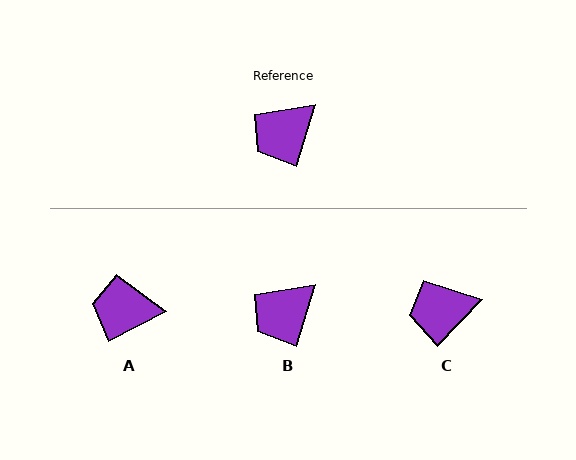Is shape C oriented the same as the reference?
No, it is off by about 27 degrees.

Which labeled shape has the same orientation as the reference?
B.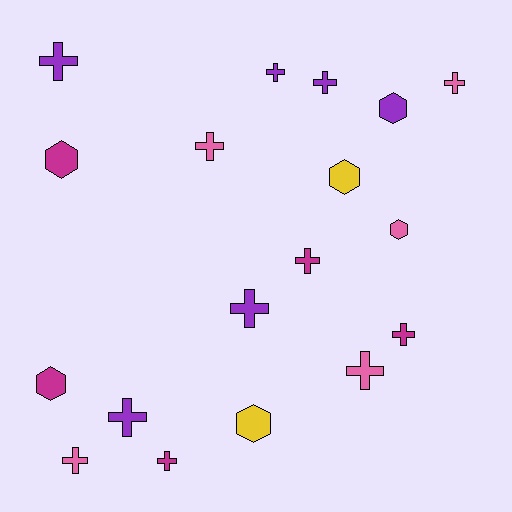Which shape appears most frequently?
Cross, with 12 objects.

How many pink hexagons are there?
There is 1 pink hexagon.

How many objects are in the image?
There are 18 objects.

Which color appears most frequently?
Purple, with 6 objects.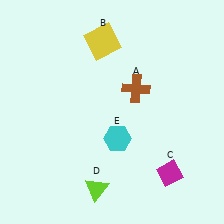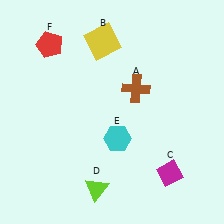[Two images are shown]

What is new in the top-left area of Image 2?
A red pentagon (F) was added in the top-left area of Image 2.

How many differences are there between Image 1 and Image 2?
There is 1 difference between the two images.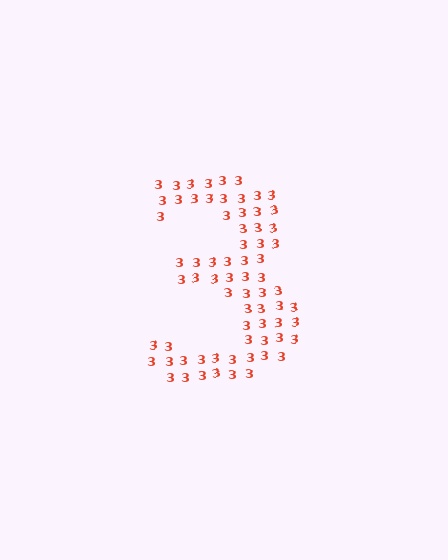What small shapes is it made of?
It is made of small digit 3's.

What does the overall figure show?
The overall figure shows the digit 3.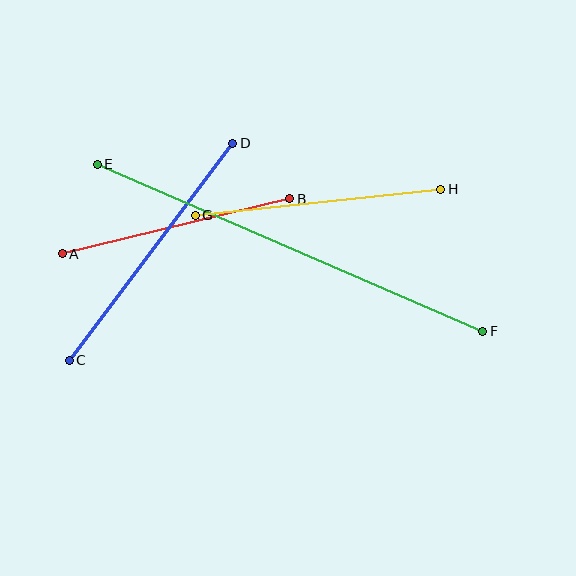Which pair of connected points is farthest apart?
Points E and F are farthest apart.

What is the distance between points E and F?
The distance is approximately 420 pixels.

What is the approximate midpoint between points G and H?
The midpoint is at approximately (318, 202) pixels.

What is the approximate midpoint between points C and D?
The midpoint is at approximately (151, 252) pixels.